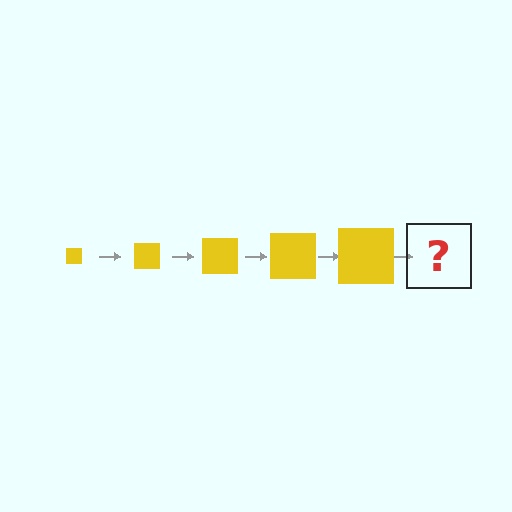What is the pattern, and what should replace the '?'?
The pattern is that the square gets progressively larger each step. The '?' should be a yellow square, larger than the previous one.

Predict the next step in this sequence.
The next step is a yellow square, larger than the previous one.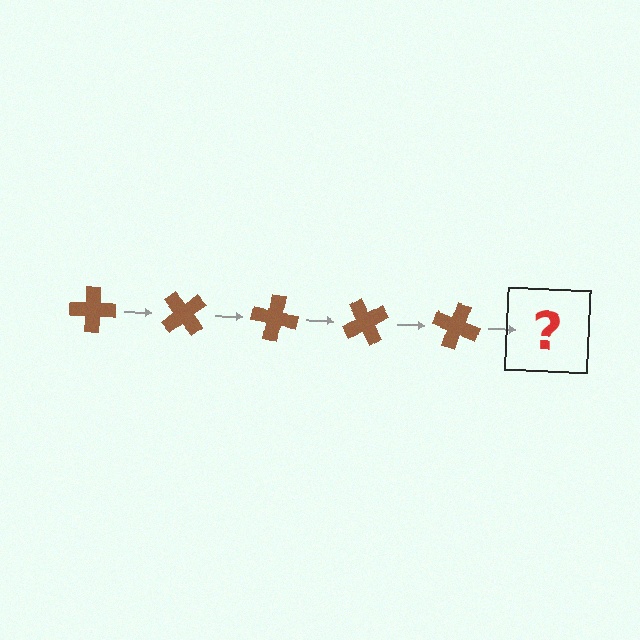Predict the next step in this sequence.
The next step is a brown cross rotated 250 degrees.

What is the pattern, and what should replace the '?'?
The pattern is that the cross rotates 50 degrees each step. The '?' should be a brown cross rotated 250 degrees.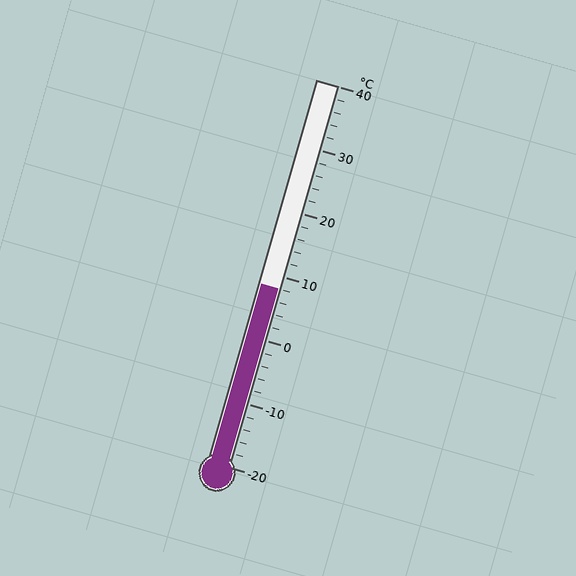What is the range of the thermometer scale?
The thermometer scale ranges from -20°C to 40°C.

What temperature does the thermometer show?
The thermometer shows approximately 8°C.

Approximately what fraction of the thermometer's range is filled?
The thermometer is filled to approximately 45% of its range.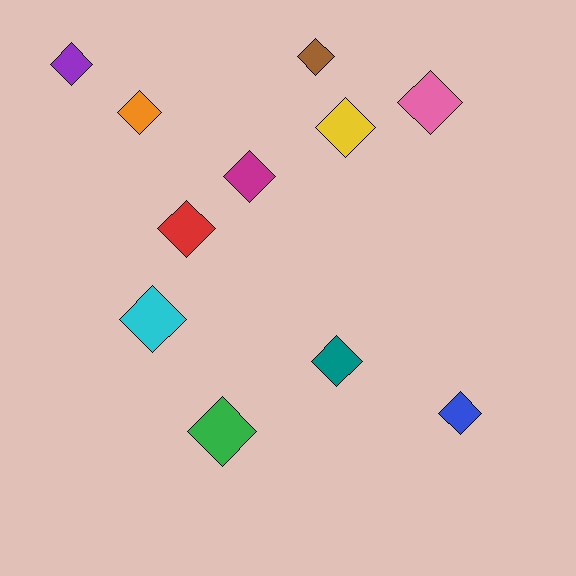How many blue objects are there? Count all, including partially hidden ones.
There is 1 blue object.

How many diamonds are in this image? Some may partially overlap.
There are 11 diamonds.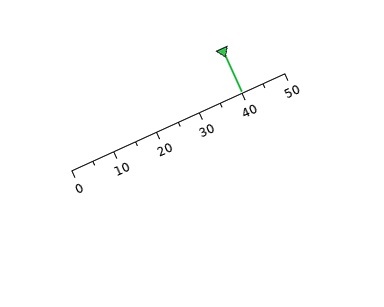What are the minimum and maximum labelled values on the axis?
The axis runs from 0 to 50.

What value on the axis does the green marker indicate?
The marker indicates approximately 40.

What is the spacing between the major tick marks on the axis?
The major ticks are spaced 10 apart.